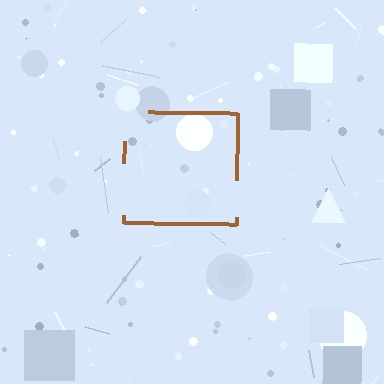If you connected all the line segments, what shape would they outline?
They would outline a square.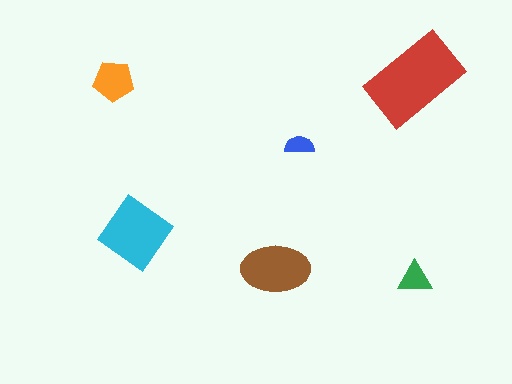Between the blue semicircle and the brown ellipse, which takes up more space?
The brown ellipse.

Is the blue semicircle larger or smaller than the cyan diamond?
Smaller.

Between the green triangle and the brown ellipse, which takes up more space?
The brown ellipse.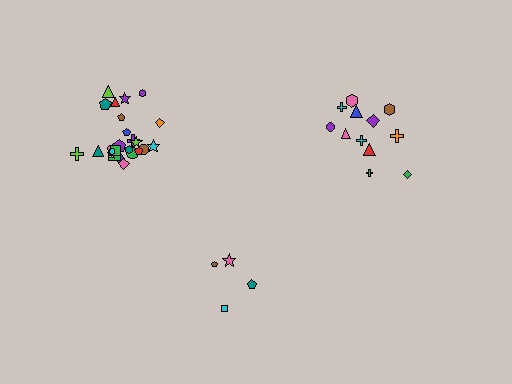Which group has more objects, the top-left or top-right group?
The top-left group.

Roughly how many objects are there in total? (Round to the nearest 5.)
Roughly 40 objects in total.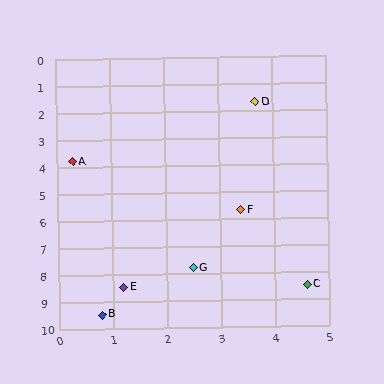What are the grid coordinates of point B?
Point B is at approximately (0.8, 9.5).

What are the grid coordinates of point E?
Point E is at approximately (1.2, 8.5).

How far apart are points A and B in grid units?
Points A and B are about 5.7 grid units apart.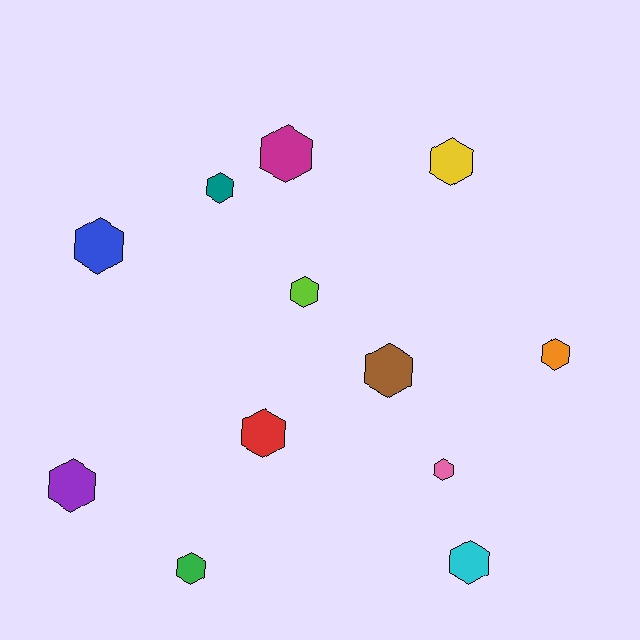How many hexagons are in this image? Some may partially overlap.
There are 12 hexagons.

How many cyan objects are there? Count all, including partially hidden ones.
There is 1 cyan object.